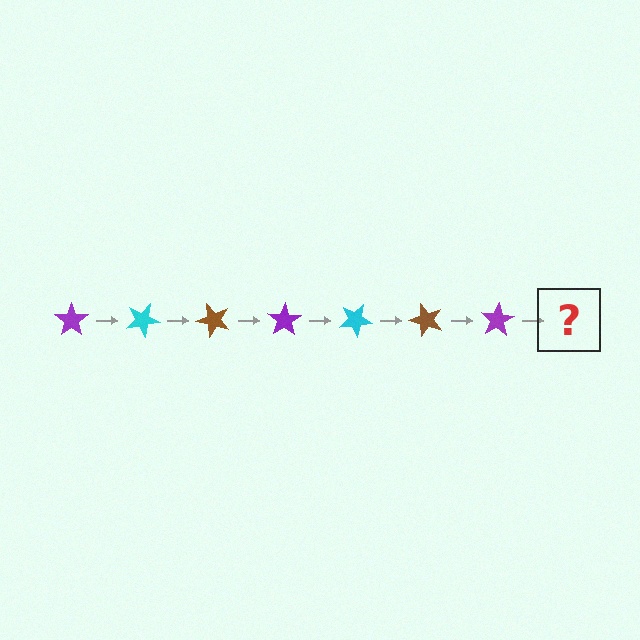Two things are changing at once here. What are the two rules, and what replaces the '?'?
The two rules are that it rotates 25 degrees each step and the color cycles through purple, cyan, and brown. The '?' should be a cyan star, rotated 175 degrees from the start.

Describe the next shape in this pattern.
It should be a cyan star, rotated 175 degrees from the start.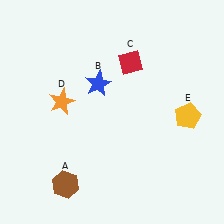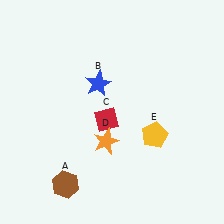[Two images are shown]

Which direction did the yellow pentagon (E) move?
The yellow pentagon (E) moved left.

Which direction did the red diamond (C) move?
The red diamond (C) moved down.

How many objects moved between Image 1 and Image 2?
3 objects moved between the two images.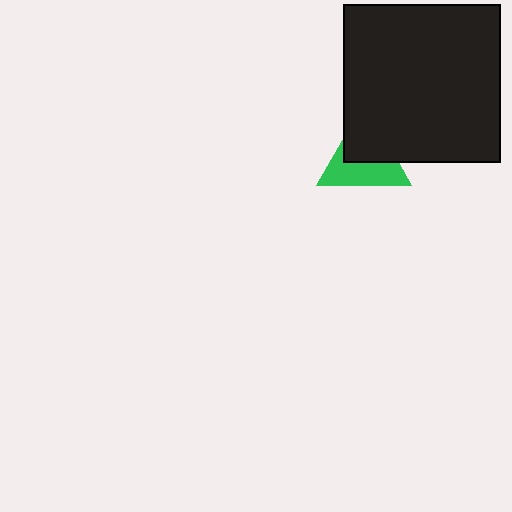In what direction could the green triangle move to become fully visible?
The green triangle could move toward the lower-left. That would shift it out from behind the black square entirely.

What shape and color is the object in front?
The object in front is a black square.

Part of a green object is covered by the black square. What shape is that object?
It is a triangle.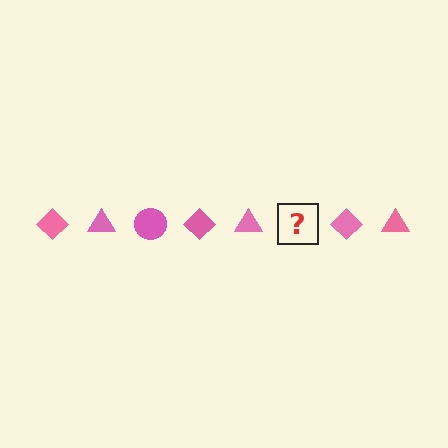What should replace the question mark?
The question mark should be replaced with a pink circle.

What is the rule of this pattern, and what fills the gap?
The rule is that the pattern cycles through diamond, triangle, circle shapes in pink. The gap should be filled with a pink circle.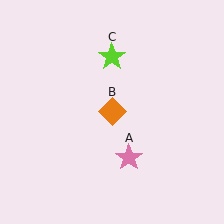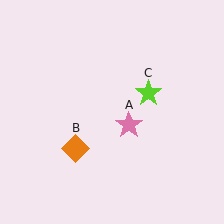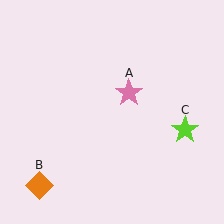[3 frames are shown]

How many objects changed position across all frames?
3 objects changed position: pink star (object A), orange diamond (object B), lime star (object C).